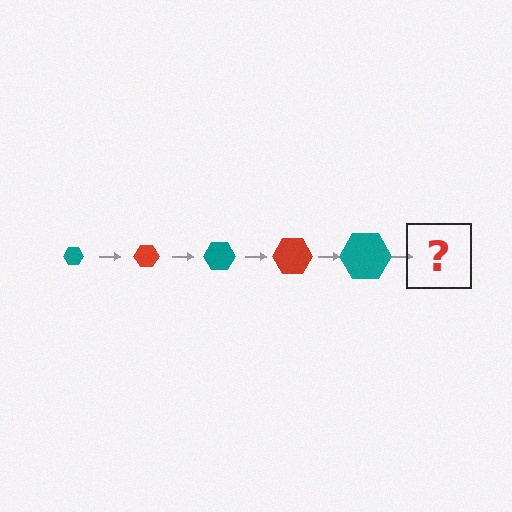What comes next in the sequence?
The next element should be a red hexagon, larger than the previous one.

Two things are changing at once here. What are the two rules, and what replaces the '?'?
The two rules are that the hexagon grows larger each step and the color cycles through teal and red. The '?' should be a red hexagon, larger than the previous one.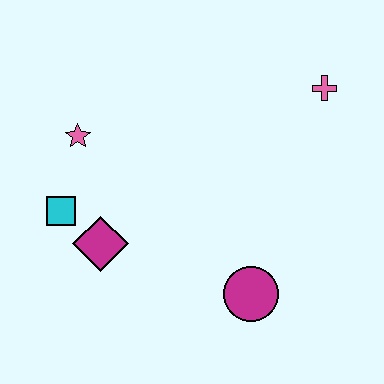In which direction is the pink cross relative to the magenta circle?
The pink cross is above the magenta circle.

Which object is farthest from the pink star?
The pink cross is farthest from the pink star.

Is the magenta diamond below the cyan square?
Yes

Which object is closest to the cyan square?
The magenta diamond is closest to the cyan square.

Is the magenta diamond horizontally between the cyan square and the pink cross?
Yes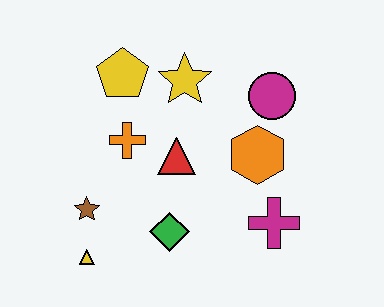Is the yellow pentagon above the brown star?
Yes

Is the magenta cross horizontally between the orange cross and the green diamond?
No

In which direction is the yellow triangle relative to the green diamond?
The yellow triangle is to the left of the green diamond.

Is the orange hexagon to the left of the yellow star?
No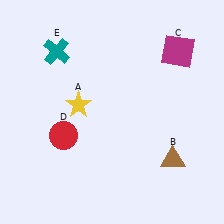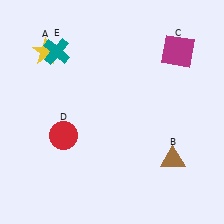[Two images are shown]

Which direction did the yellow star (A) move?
The yellow star (A) moved up.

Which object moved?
The yellow star (A) moved up.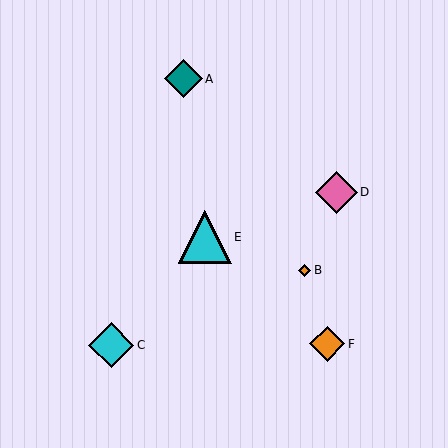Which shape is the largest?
The cyan triangle (labeled E) is the largest.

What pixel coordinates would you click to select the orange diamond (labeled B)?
Click at (305, 271) to select the orange diamond B.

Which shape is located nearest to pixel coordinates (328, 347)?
The orange diamond (labeled F) at (327, 344) is nearest to that location.